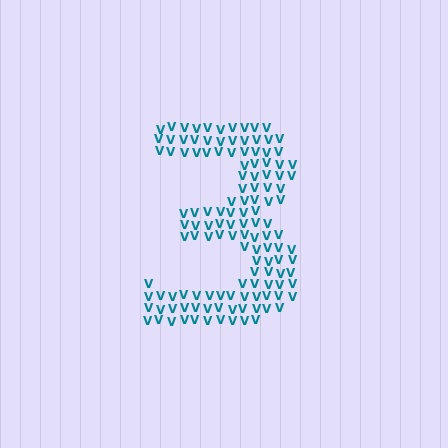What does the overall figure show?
The overall figure shows the digit 3.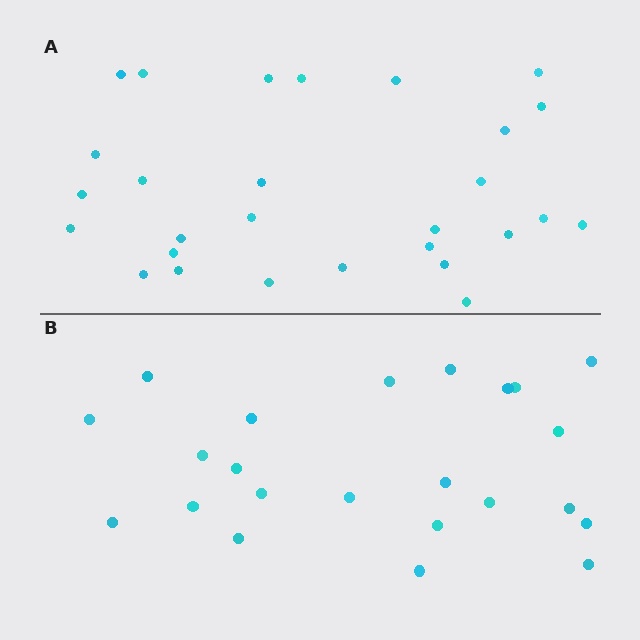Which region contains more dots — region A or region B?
Region A (the top region) has more dots.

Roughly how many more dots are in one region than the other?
Region A has about 5 more dots than region B.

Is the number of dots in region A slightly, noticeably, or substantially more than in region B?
Region A has only slightly more — the two regions are fairly close. The ratio is roughly 1.2 to 1.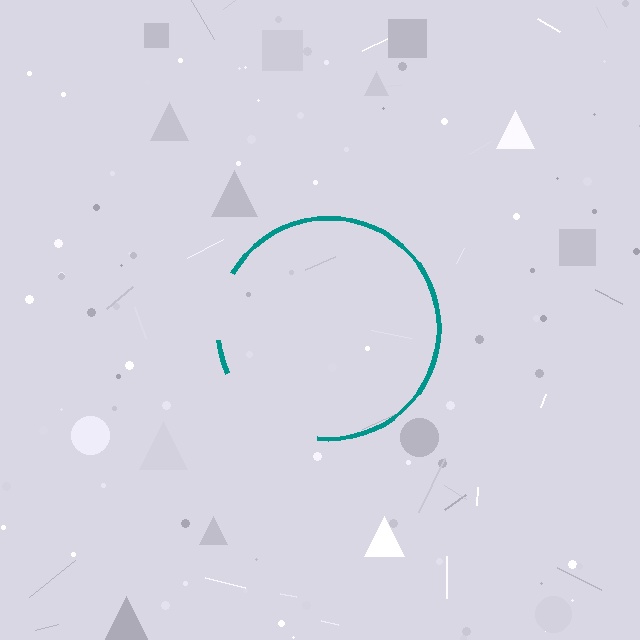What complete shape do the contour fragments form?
The contour fragments form a circle.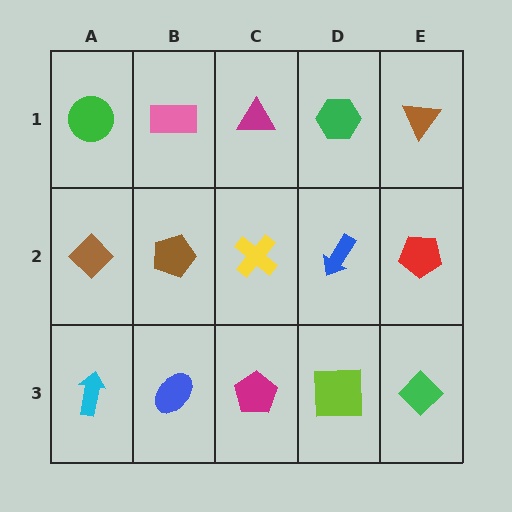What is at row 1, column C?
A magenta triangle.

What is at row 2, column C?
A yellow cross.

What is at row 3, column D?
A lime square.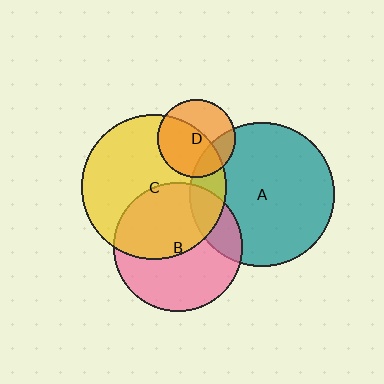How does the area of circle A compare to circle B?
Approximately 1.3 times.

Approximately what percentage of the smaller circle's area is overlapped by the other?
Approximately 55%.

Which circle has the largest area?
Circle C (yellow).